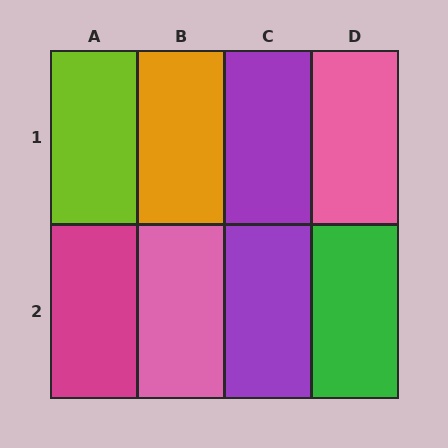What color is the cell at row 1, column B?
Orange.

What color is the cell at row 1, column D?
Pink.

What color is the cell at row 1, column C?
Purple.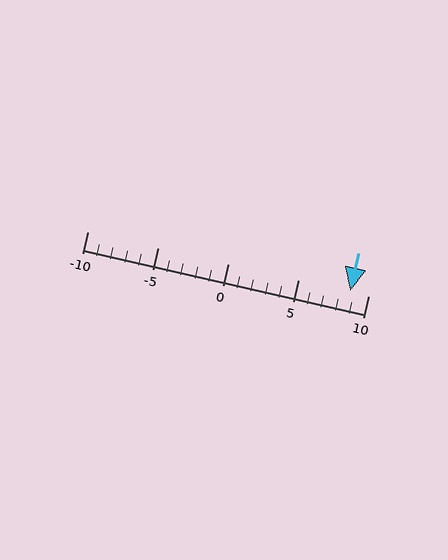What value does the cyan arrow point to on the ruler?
The cyan arrow points to approximately 9.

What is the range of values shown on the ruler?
The ruler shows values from -10 to 10.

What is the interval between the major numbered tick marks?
The major tick marks are spaced 5 units apart.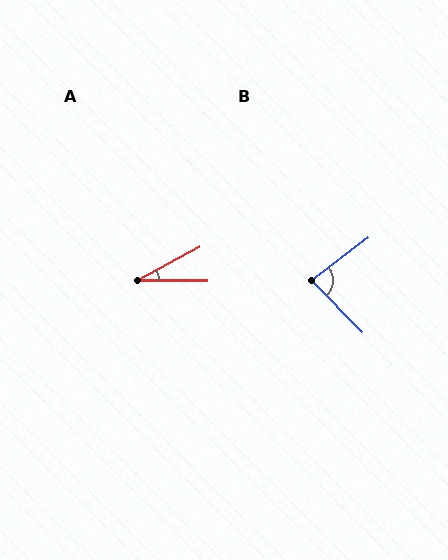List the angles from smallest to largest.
A (29°), B (82°).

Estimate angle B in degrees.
Approximately 82 degrees.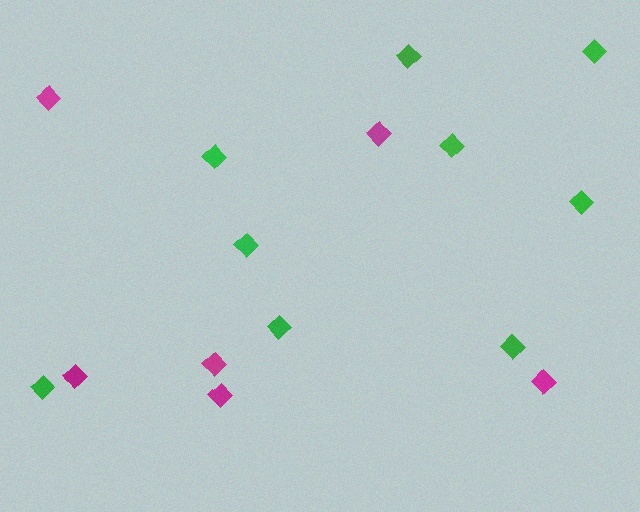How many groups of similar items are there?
There are 2 groups: one group of green diamonds (9) and one group of magenta diamonds (6).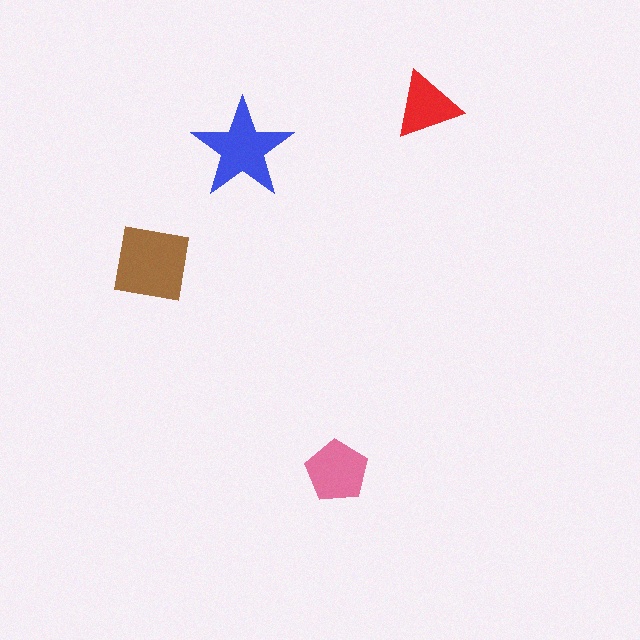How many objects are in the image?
There are 4 objects in the image.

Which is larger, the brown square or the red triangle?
The brown square.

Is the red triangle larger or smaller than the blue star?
Smaller.